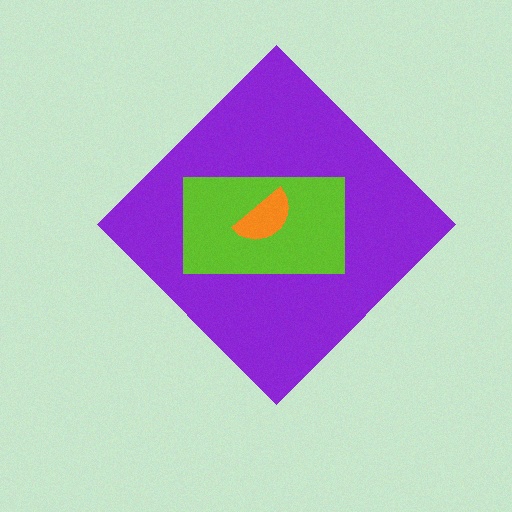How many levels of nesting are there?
3.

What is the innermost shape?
The orange semicircle.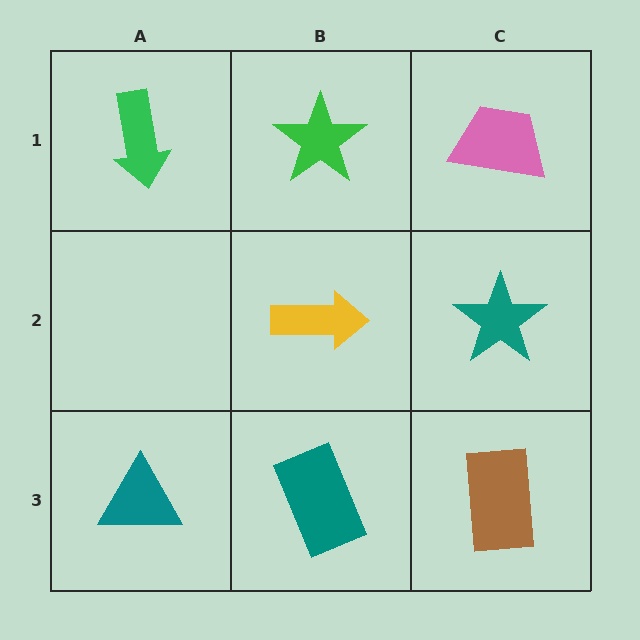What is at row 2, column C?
A teal star.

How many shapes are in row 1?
3 shapes.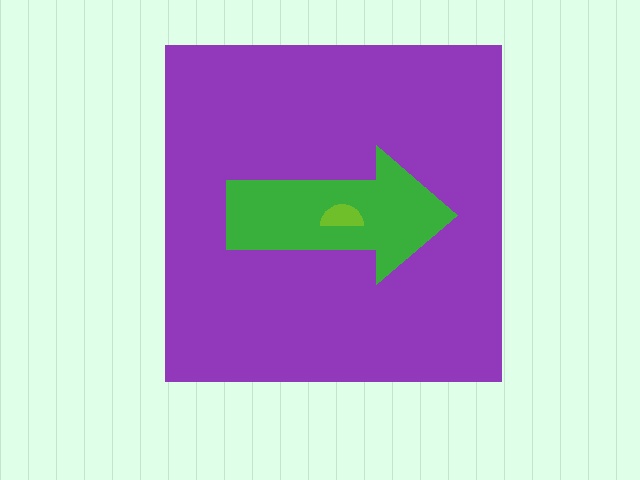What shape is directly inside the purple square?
The green arrow.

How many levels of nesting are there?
3.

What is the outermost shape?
The purple square.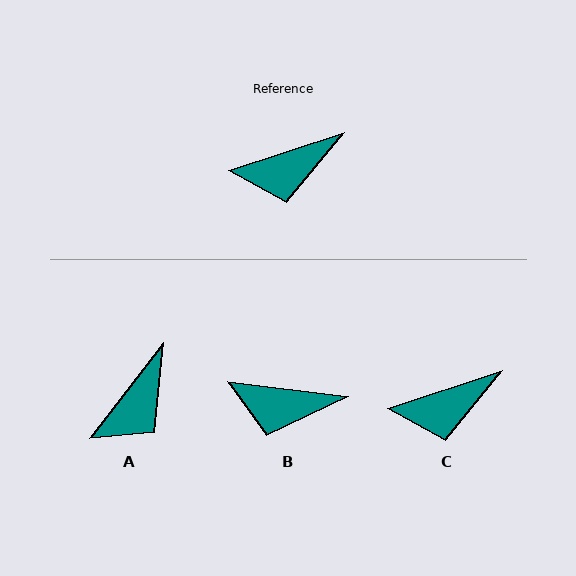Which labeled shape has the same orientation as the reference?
C.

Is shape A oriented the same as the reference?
No, it is off by about 34 degrees.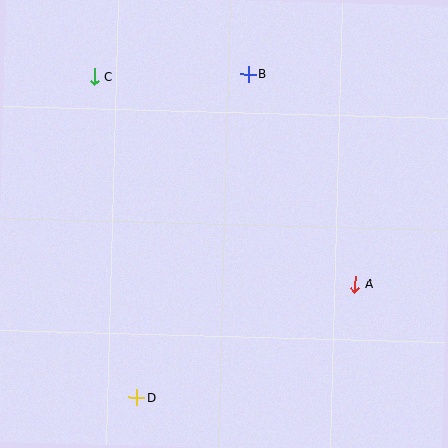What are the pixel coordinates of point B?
Point B is at (248, 74).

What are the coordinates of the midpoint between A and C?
The midpoint between A and C is at (225, 180).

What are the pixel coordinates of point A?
Point A is at (355, 284).